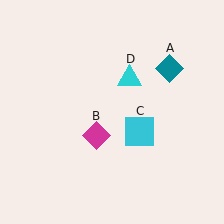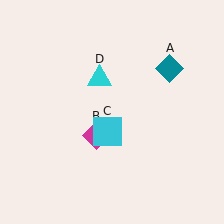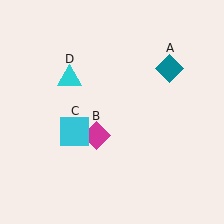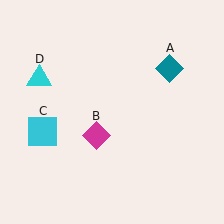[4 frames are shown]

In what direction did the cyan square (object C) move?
The cyan square (object C) moved left.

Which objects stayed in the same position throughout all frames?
Teal diamond (object A) and magenta diamond (object B) remained stationary.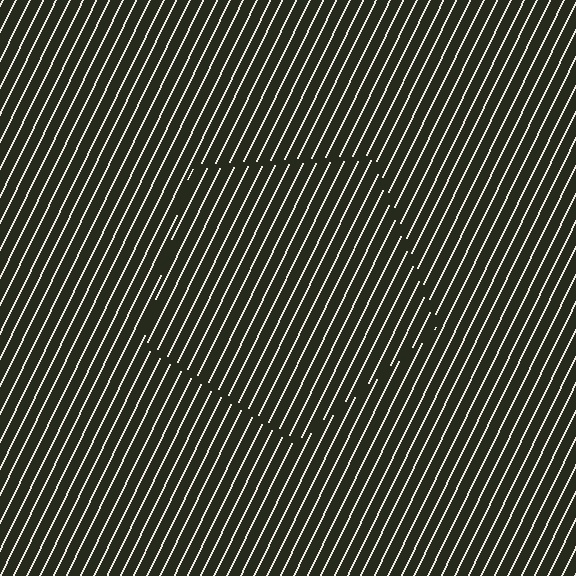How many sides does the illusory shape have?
5 sides — the line-ends trace a pentagon.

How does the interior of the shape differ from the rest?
The interior of the shape contains the same grating, shifted by half a period — the contour is defined by the phase discontinuity where line-ends from the inner and outer gratings abut.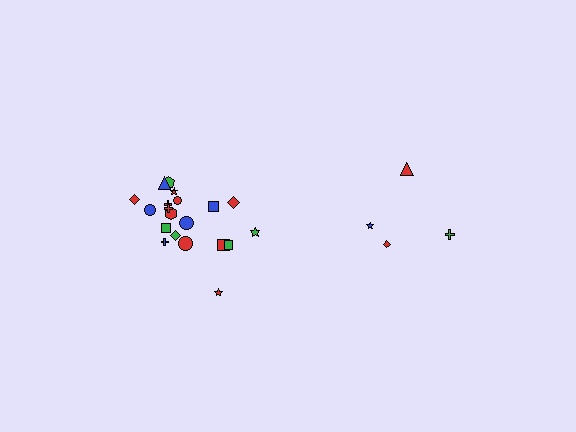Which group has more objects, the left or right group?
The left group.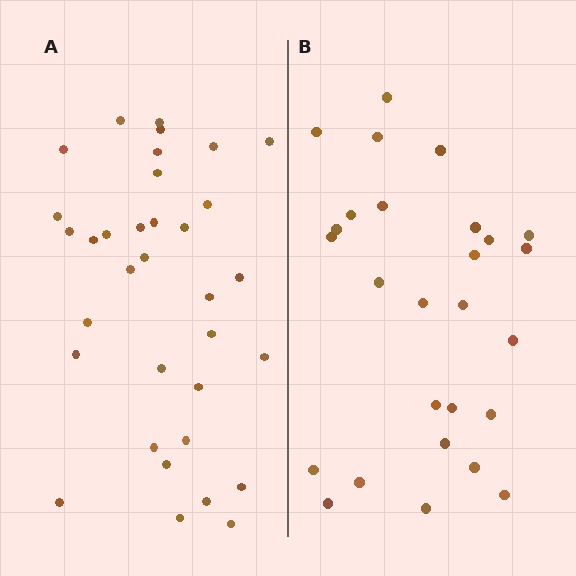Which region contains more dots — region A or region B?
Region A (the left region) has more dots.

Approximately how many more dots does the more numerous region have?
Region A has roughly 8 or so more dots than region B.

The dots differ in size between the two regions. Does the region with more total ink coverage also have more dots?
No. Region B has more total ink coverage because its dots are larger, but region A actually contains more individual dots. Total area can be misleading — the number of items is what matters here.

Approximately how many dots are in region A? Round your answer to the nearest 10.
About 30 dots. (The exact count is 34, which rounds to 30.)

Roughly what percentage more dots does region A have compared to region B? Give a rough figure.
About 25% more.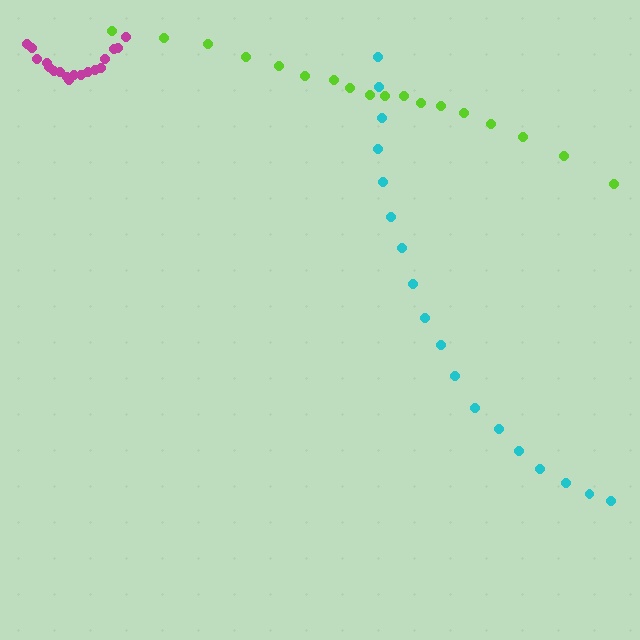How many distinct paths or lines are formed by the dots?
There are 3 distinct paths.